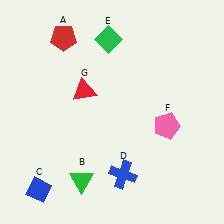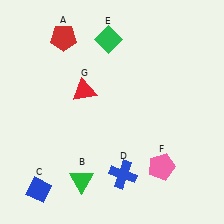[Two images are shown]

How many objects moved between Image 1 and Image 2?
1 object moved between the two images.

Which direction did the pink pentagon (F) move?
The pink pentagon (F) moved down.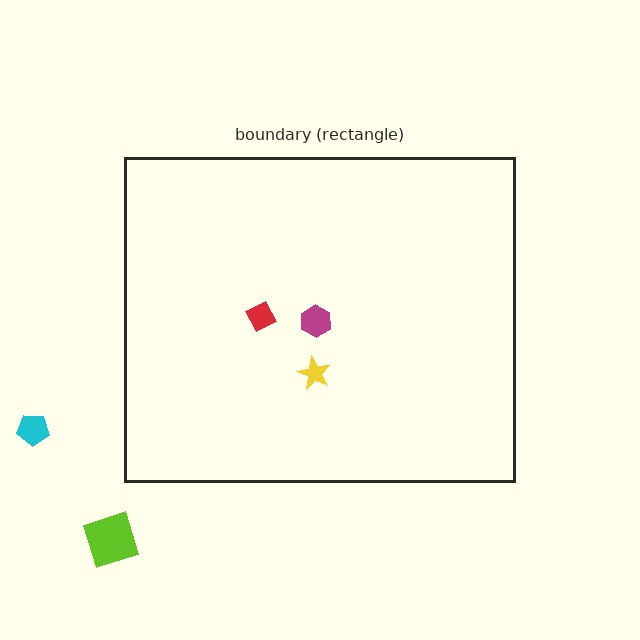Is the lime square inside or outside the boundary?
Outside.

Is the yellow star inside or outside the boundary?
Inside.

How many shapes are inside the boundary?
3 inside, 2 outside.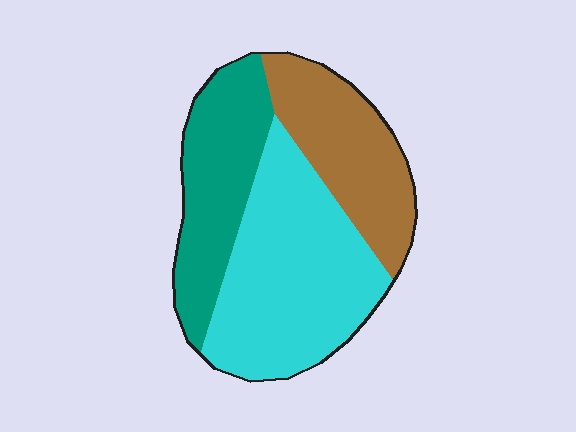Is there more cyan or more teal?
Cyan.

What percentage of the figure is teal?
Teal takes up about one quarter (1/4) of the figure.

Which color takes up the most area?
Cyan, at roughly 45%.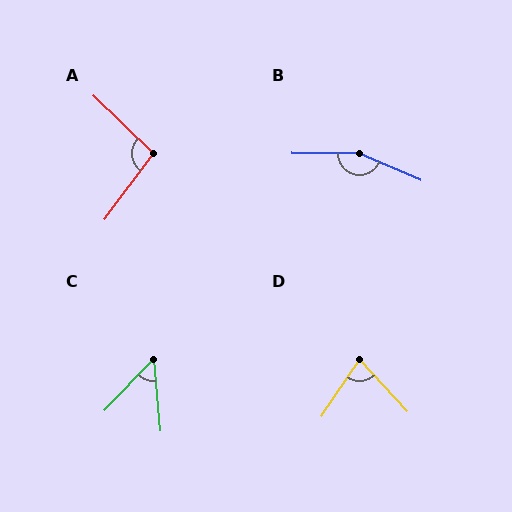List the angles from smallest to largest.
C (49°), D (77°), A (98°), B (157°).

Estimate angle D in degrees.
Approximately 77 degrees.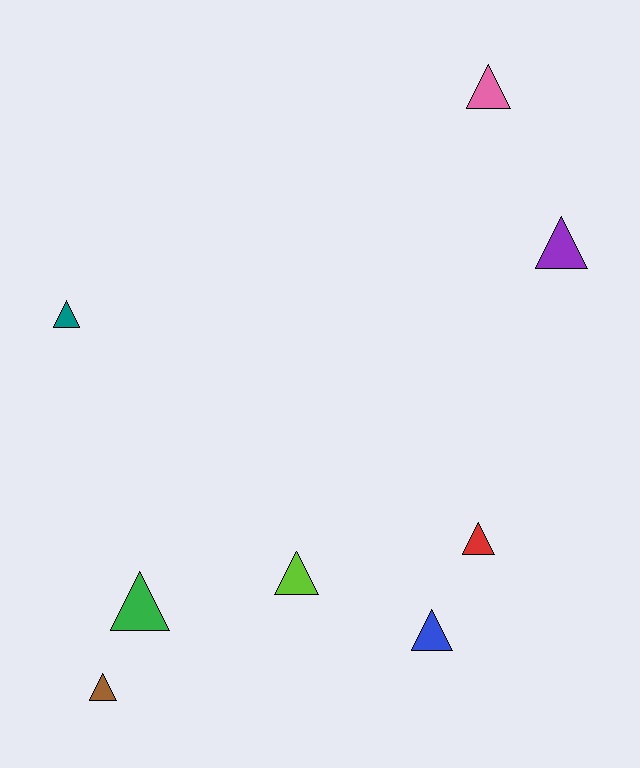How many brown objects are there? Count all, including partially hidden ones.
There is 1 brown object.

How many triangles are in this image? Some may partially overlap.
There are 8 triangles.